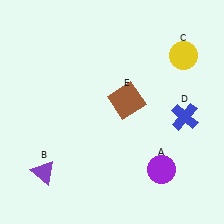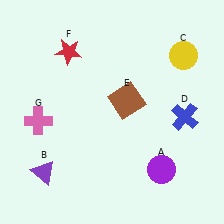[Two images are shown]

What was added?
A red star (F), a pink cross (G) were added in Image 2.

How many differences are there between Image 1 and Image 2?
There are 2 differences between the two images.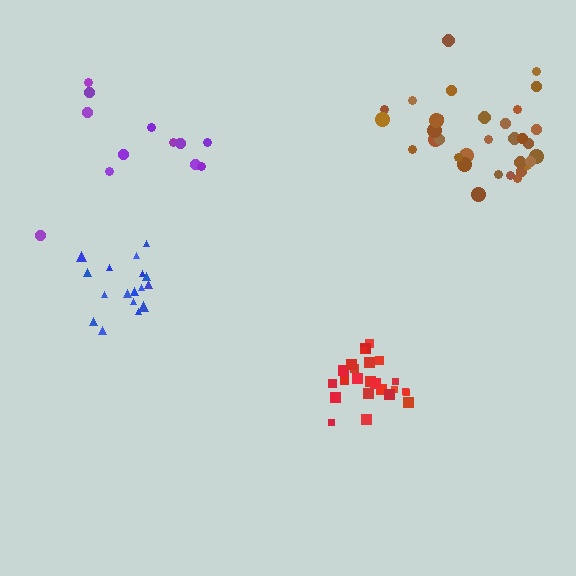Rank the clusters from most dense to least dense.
red, blue, brown, purple.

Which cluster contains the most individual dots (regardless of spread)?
Brown (33).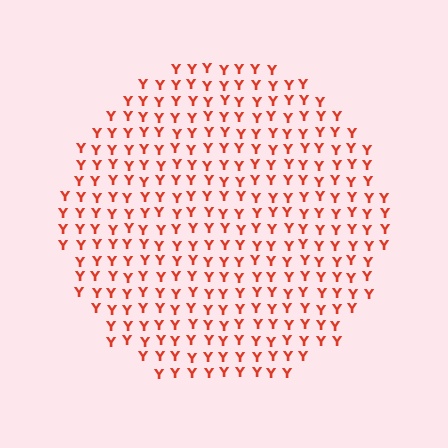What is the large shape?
The large shape is a circle.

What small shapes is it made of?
It is made of small letter Y's.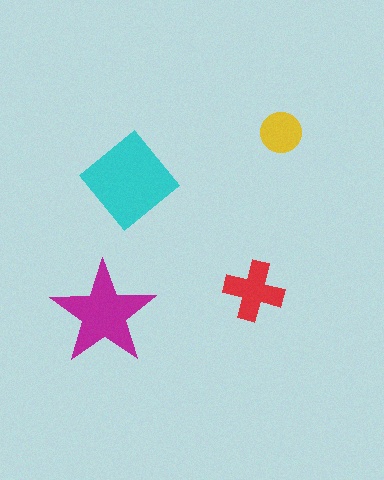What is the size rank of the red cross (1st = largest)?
3rd.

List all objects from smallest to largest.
The yellow circle, the red cross, the magenta star, the cyan diamond.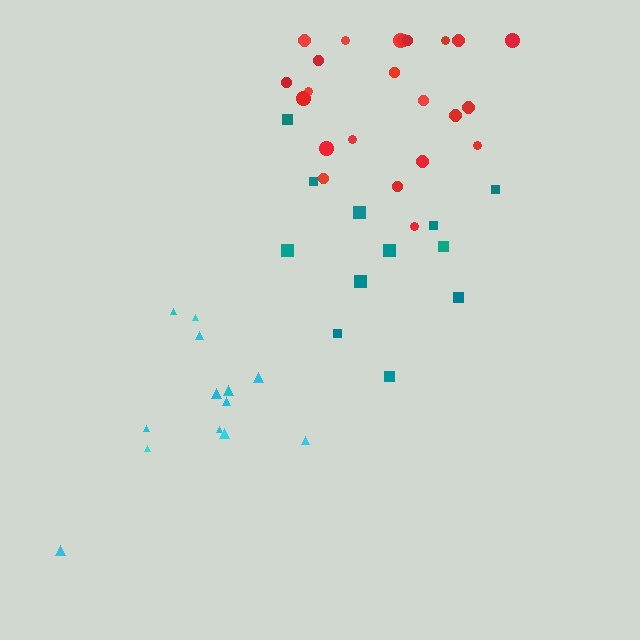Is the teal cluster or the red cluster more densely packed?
Red.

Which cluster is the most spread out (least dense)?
Cyan.